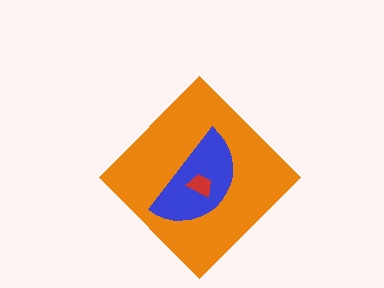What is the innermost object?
The red trapezoid.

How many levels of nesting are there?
3.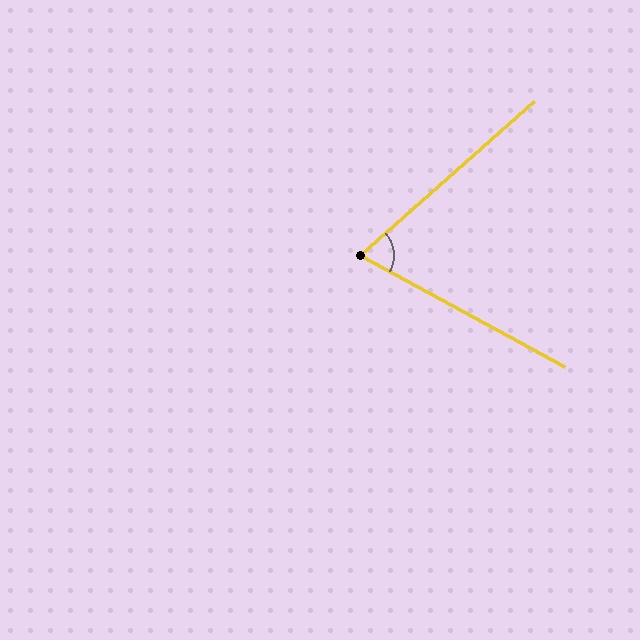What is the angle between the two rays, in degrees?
Approximately 70 degrees.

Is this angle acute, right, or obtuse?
It is acute.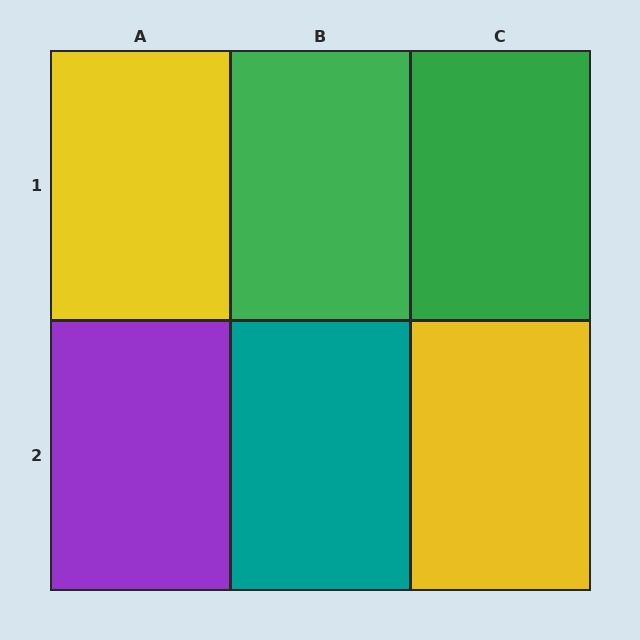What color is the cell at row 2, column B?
Teal.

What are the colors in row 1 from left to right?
Yellow, green, green.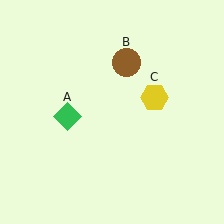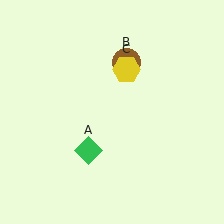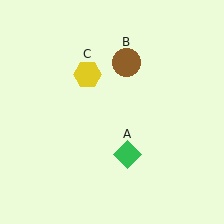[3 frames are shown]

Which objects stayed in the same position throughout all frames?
Brown circle (object B) remained stationary.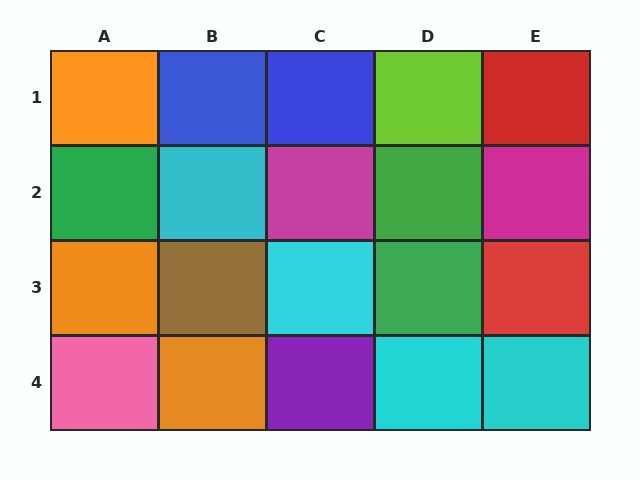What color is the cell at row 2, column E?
Magenta.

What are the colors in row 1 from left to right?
Orange, blue, blue, lime, red.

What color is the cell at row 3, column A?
Orange.